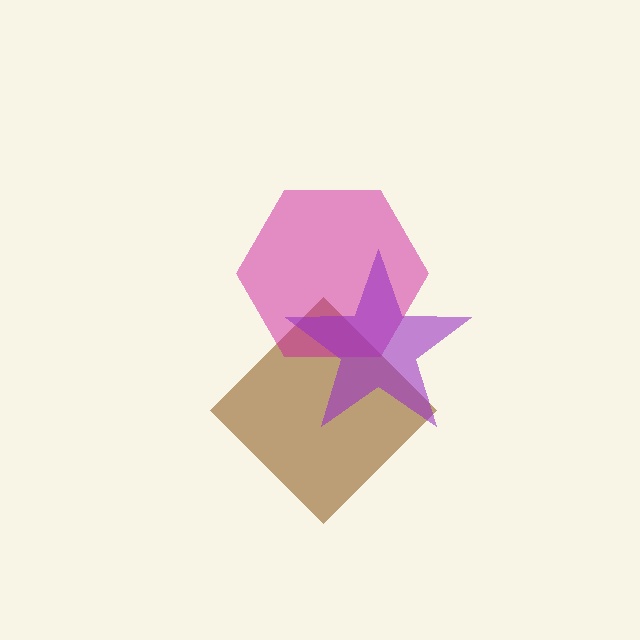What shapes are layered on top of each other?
The layered shapes are: a brown diamond, a magenta hexagon, a purple star.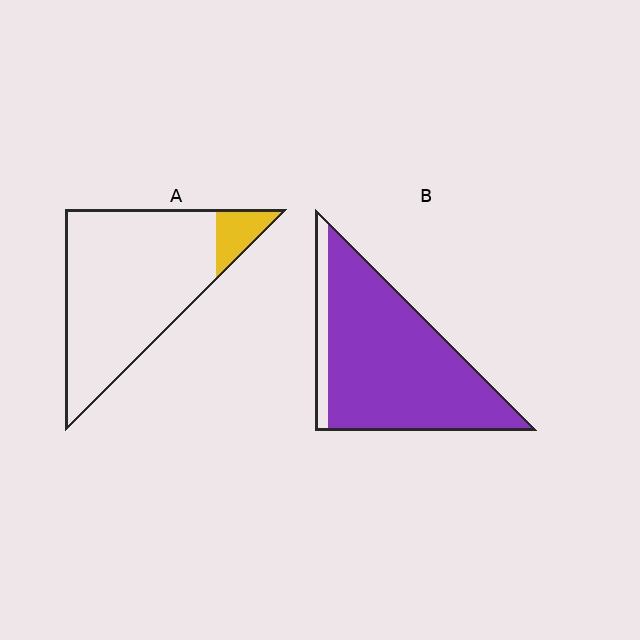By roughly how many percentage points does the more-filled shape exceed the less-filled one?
By roughly 80 percentage points (B over A).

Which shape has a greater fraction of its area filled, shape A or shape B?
Shape B.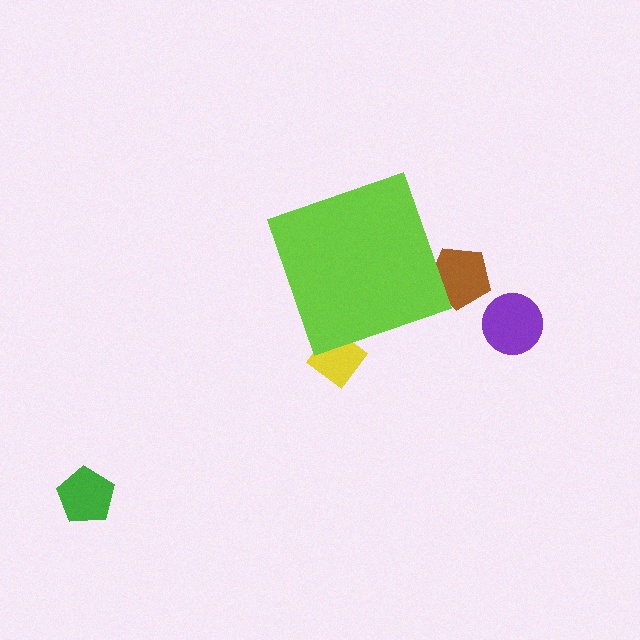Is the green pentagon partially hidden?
No, the green pentagon is fully visible.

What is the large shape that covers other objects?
A lime diamond.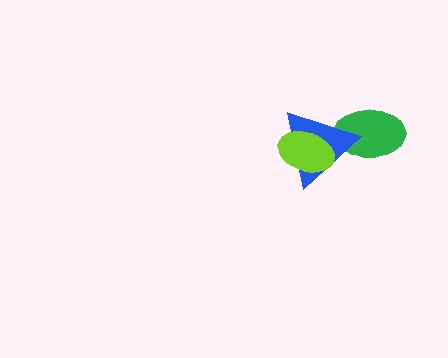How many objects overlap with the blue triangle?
2 objects overlap with the blue triangle.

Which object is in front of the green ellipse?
The blue triangle is in front of the green ellipse.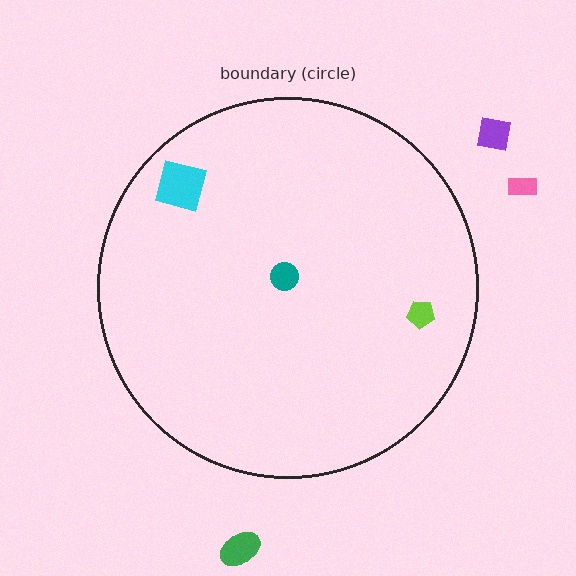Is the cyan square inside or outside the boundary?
Inside.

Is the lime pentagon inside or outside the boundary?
Inside.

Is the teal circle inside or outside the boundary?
Inside.